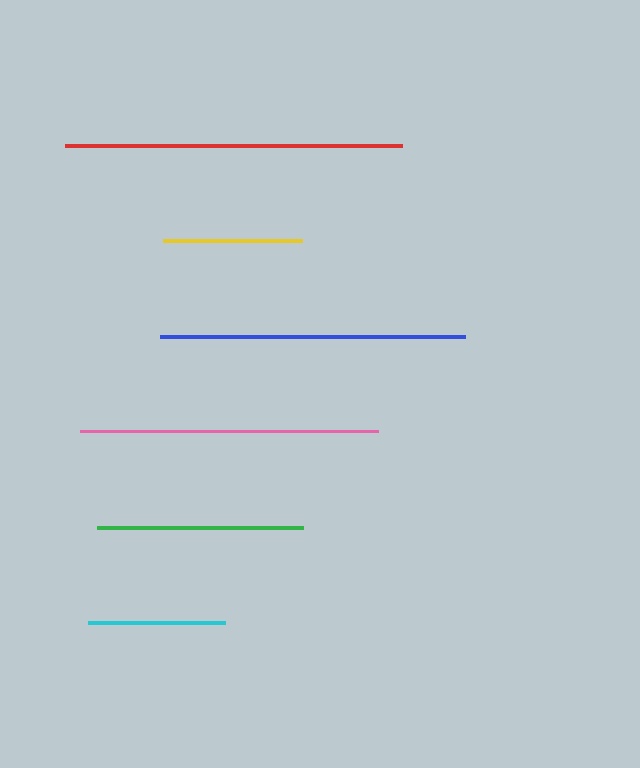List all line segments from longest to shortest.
From longest to shortest: red, blue, pink, green, yellow, cyan.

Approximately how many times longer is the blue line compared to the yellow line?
The blue line is approximately 2.2 times the length of the yellow line.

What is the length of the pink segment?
The pink segment is approximately 298 pixels long.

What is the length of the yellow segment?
The yellow segment is approximately 139 pixels long.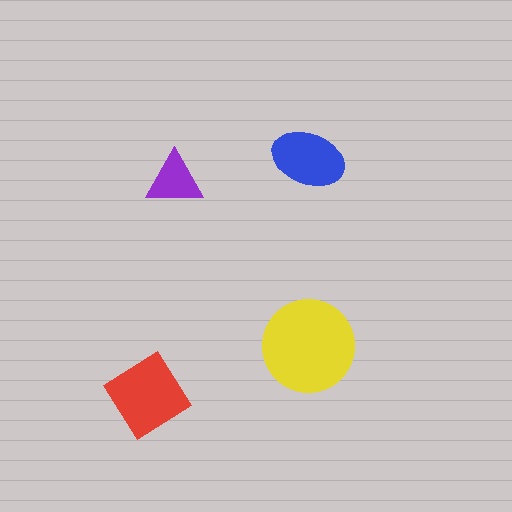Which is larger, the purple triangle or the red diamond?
The red diamond.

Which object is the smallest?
The purple triangle.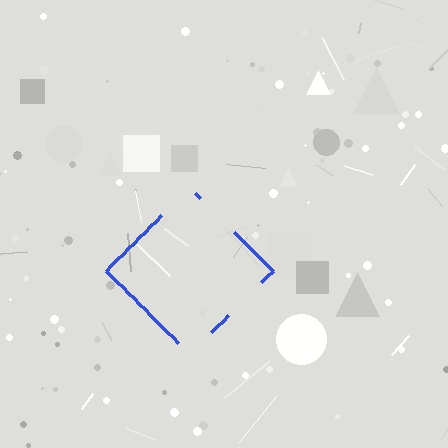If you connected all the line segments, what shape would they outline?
They would outline a diamond.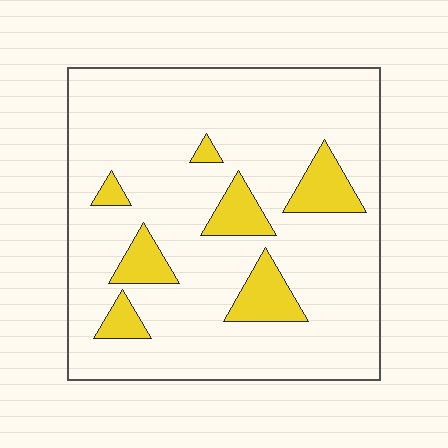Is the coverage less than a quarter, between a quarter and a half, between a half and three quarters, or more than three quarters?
Less than a quarter.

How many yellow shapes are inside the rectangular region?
7.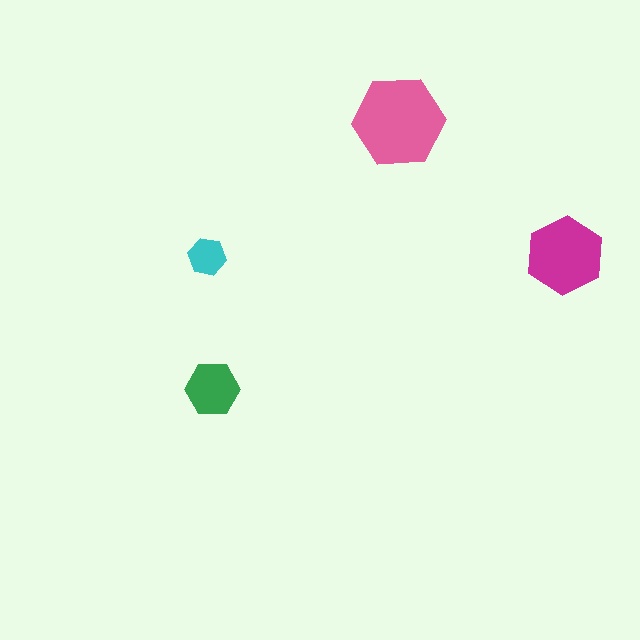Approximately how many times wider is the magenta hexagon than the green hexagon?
About 1.5 times wider.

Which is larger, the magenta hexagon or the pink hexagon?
The pink one.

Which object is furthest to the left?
The cyan hexagon is leftmost.